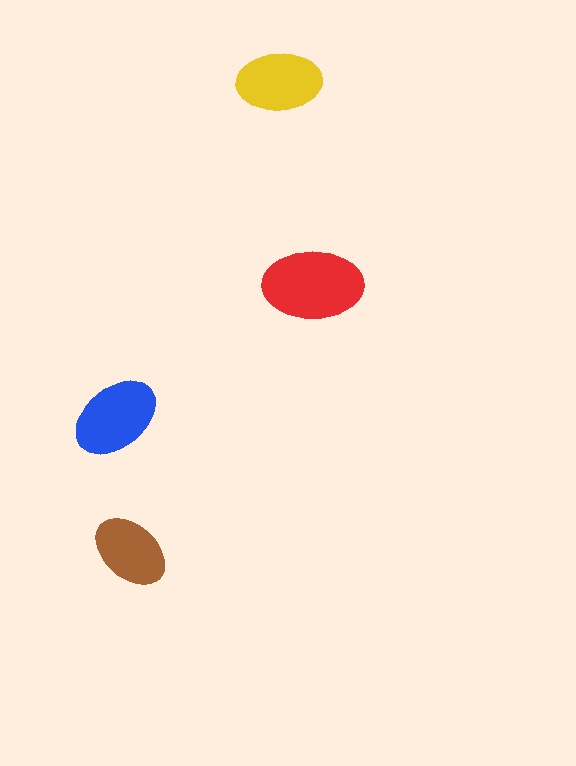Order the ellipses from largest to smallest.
the red one, the blue one, the yellow one, the brown one.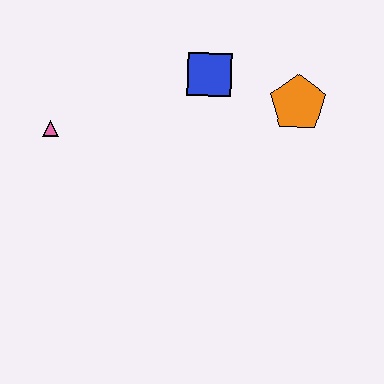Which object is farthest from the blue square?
The pink triangle is farthest from the blue square.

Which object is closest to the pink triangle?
The blue square is closest to the pink triangle.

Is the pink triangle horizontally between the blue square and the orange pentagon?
No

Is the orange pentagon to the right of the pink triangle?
Yes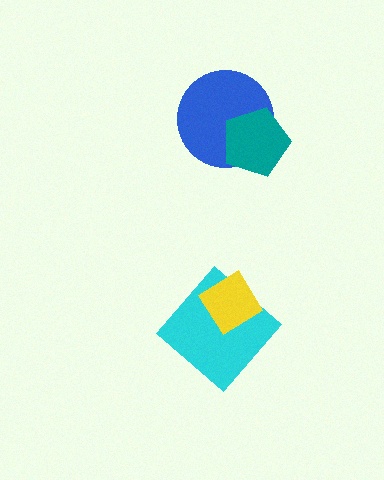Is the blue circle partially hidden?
Yes, it is partially covered by another shape.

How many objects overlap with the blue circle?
1 object overlaps with the blue circle.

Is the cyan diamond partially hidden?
Yes, it is partially covered by another shape.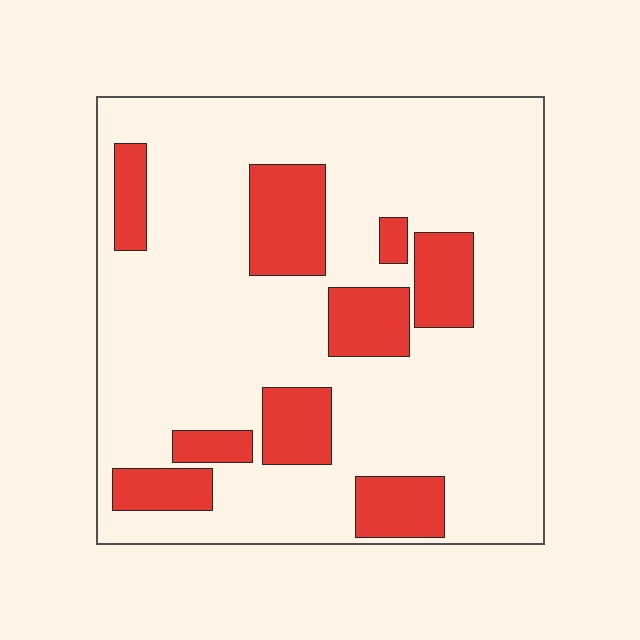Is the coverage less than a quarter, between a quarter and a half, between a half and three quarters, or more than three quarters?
Less than a quarter.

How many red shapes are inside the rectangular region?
9.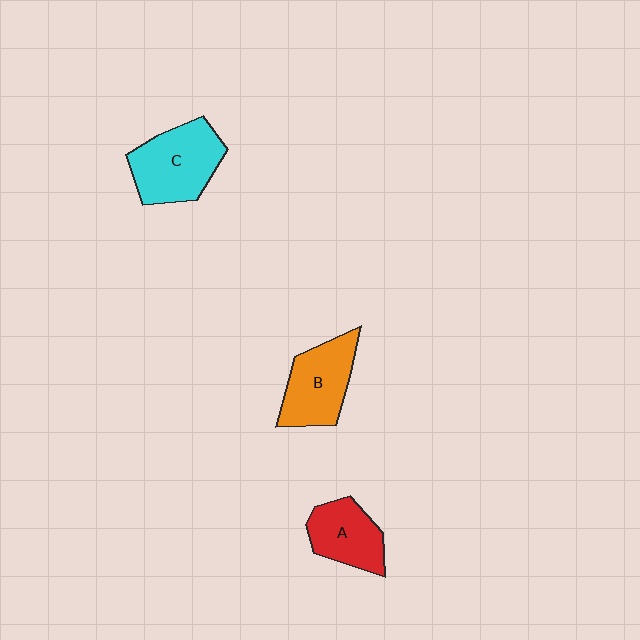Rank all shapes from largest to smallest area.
From largest to smallest: C (cyan), B (orange), A (red).